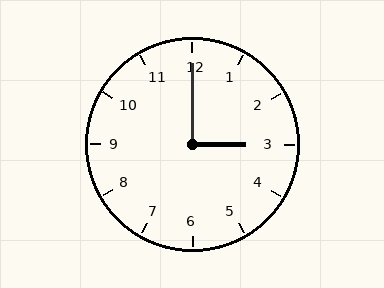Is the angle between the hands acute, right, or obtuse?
It is right.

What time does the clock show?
3:00.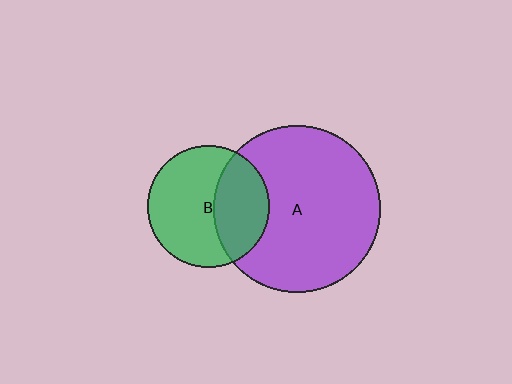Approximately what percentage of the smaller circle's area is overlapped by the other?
Approximately 35%.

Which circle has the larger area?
Circle A (purple).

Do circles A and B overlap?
Yes.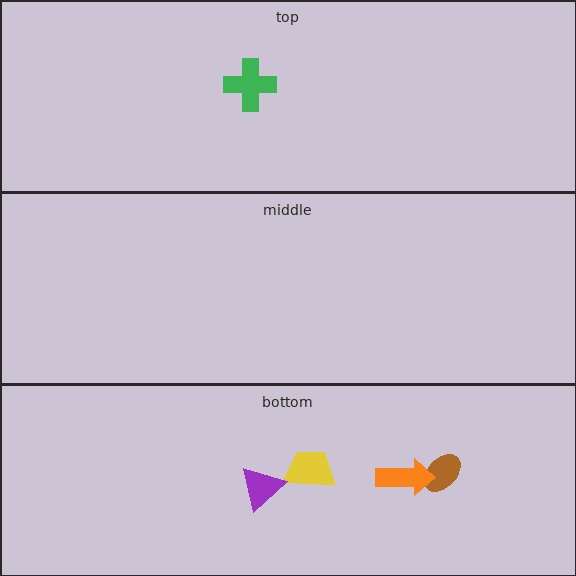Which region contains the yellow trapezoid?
The bottom region.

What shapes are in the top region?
The green cross.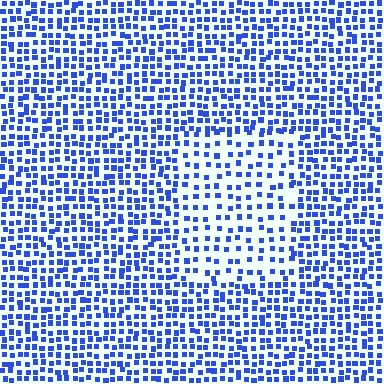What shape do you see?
I see a rectangle.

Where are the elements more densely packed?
The elements are more densely packed outside the rectangle boundary.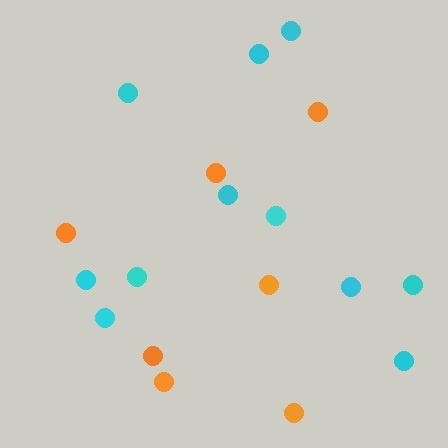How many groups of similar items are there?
There are 2 groups: one group of cyan circles (11) and one group of orange circles (7).